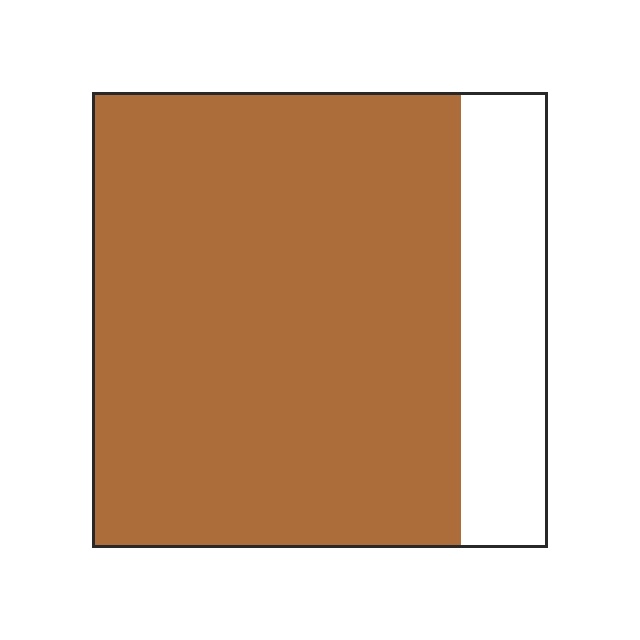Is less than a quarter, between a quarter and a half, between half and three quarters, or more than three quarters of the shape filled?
More than three quarters.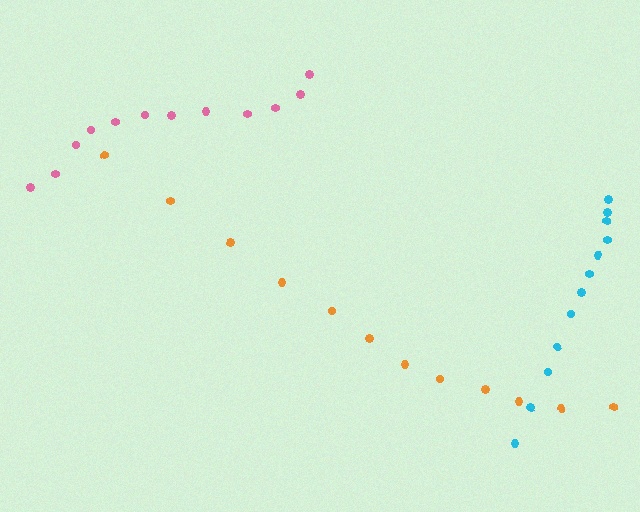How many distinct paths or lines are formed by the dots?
There are 3 distinct paths.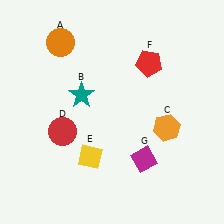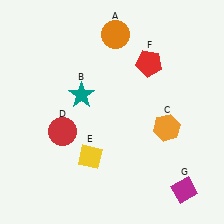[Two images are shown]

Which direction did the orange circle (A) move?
The orange circle (A) moved right.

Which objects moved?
The objects that moved are: the orange circle (A), the magenta diamond (G).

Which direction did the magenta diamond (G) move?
The magenta diamond (G) moved right.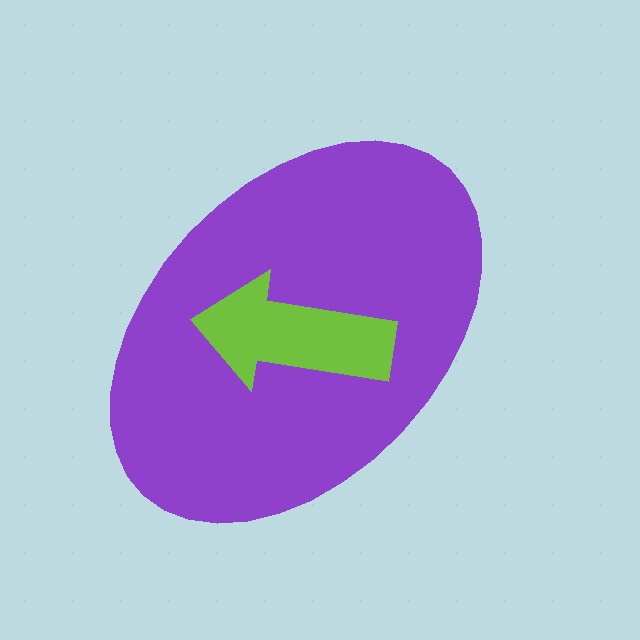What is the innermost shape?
The lime arrow.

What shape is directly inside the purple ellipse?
The lime arrow.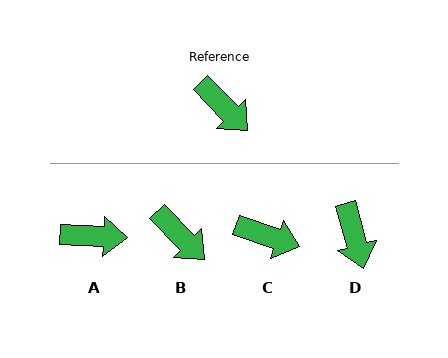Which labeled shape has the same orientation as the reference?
B.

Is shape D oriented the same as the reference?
No, it is off by about 29 degrees.